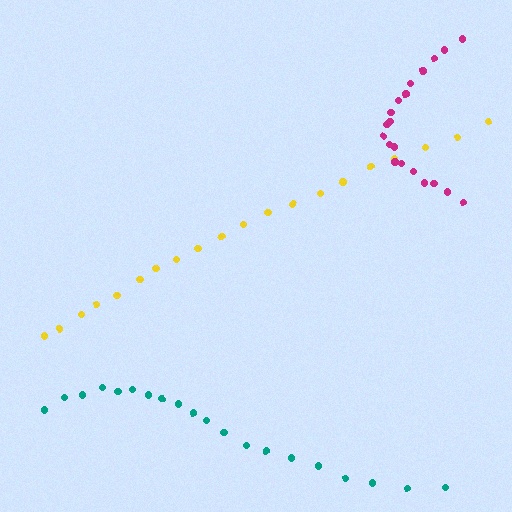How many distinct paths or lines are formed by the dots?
There are 3 distinct paths.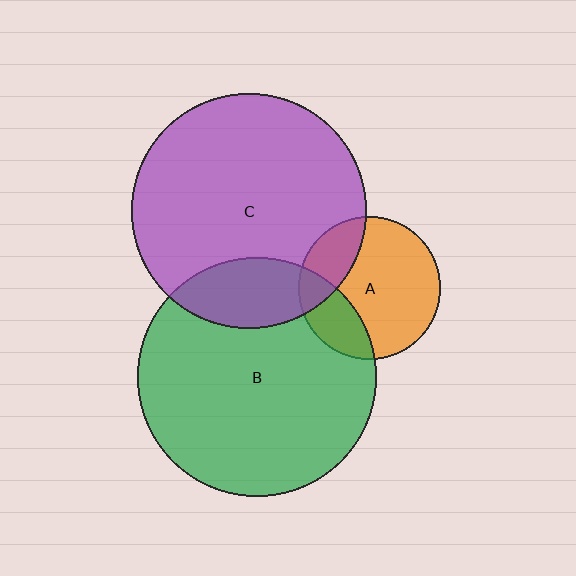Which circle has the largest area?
Circle B (green).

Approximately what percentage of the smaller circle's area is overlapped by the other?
Approximately 25%.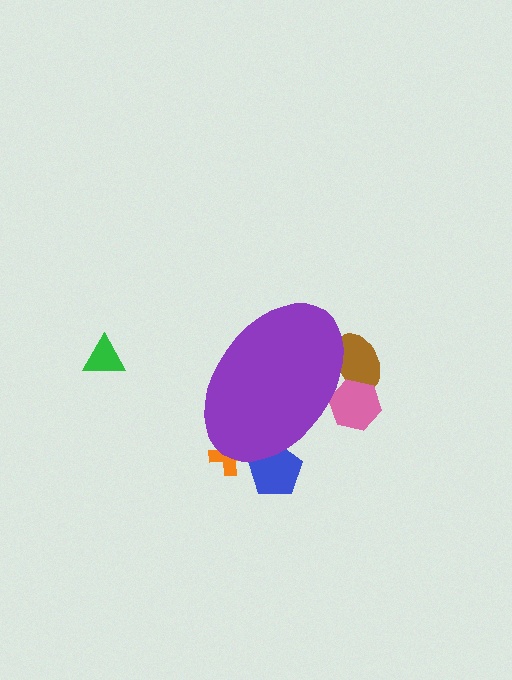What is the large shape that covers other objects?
A purple ellipse.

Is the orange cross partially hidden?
Yes, the orange cross is partially hidden behind the purple ellipse.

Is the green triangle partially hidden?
No, the green triangle is fully visible.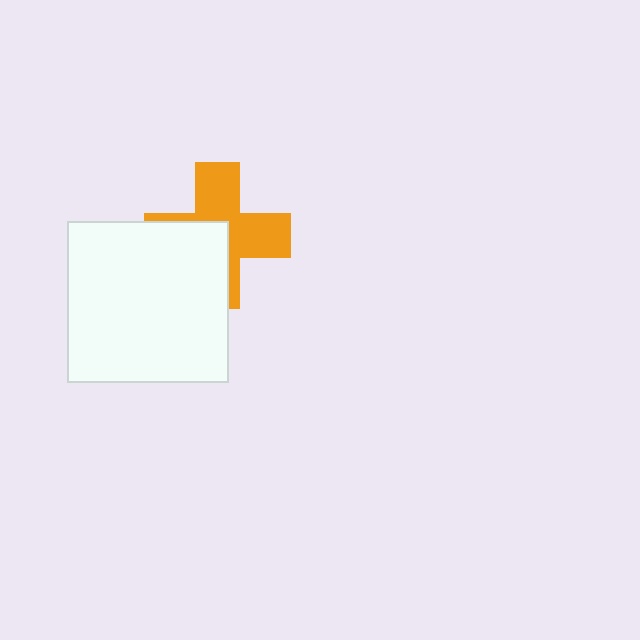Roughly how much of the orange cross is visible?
About half of it is visible (roughly 56%).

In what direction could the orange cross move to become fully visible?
The orange cross could move toward the upper-right. That would shift it out from behind the white square entirely.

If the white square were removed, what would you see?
You would see the complete orange cross.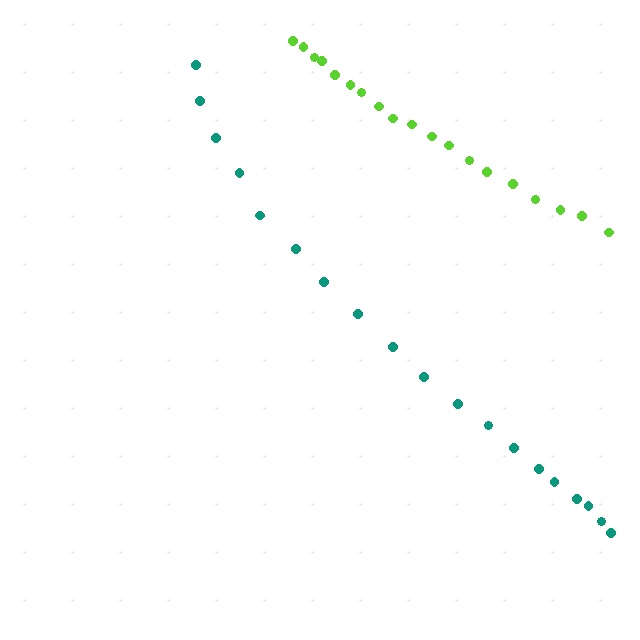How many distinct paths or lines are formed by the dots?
There are 2 distinct paths.